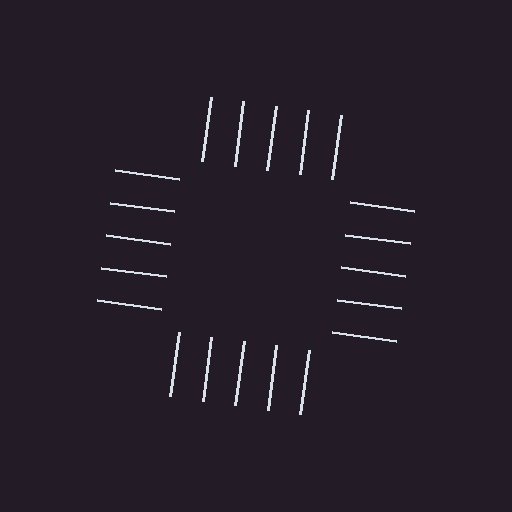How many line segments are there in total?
20 — 5 along each of the 4 edges.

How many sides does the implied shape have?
4 sides — the line-ends trace a square.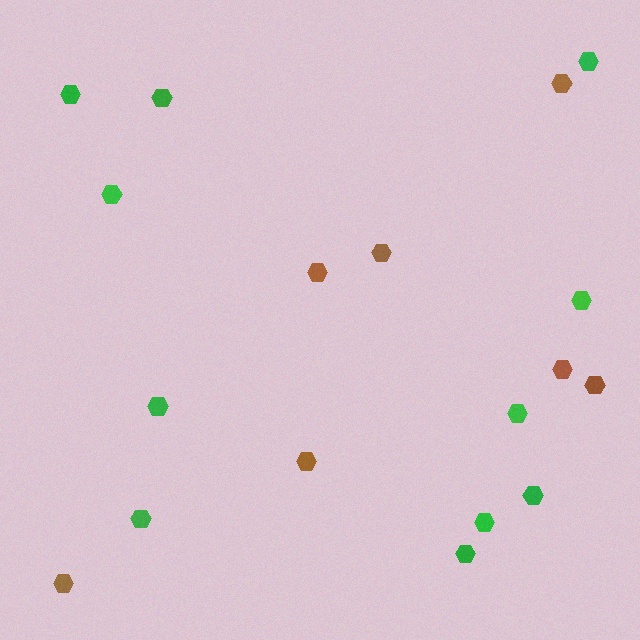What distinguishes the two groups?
There are 2 groups: one group of brown hexagons (7) and one group of green hexagons (11).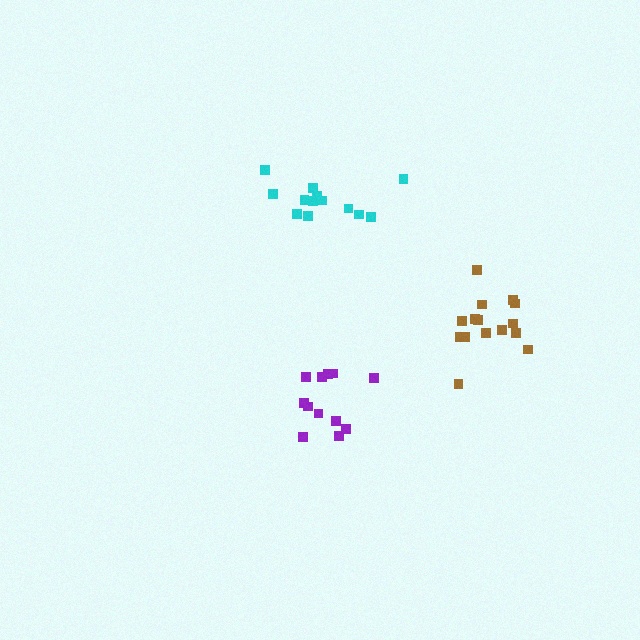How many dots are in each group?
Group 1: 12 dots, Group 2: 15 dots, Group 3: 13 dots (40 total).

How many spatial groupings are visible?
There are 3 spatial groupings.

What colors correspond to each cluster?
The clusters are colored: purple, brown, cyan.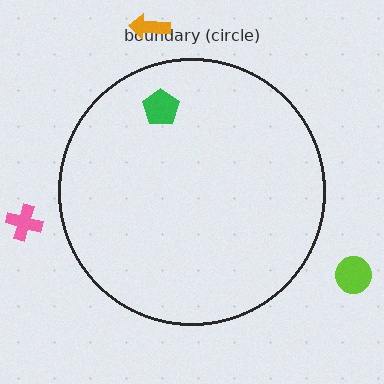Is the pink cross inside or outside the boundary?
Outside.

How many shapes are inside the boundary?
1 inside, 3 outside.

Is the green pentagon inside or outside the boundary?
Inside.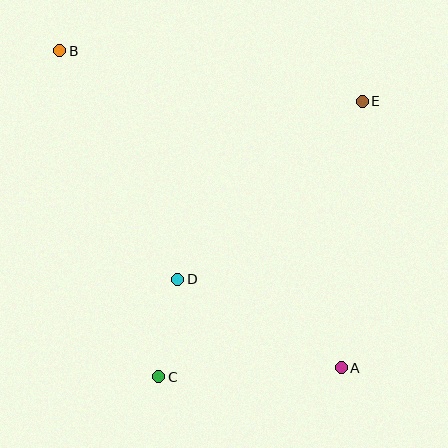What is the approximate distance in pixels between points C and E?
The distance between C and E is approximately 342 pixels.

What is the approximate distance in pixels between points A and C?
The distance between A and C is approximately 183 pixels.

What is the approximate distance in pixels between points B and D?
The distance between B and D is approximately 257 pixels.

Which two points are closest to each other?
Points C and D are closest to each other.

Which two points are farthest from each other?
Points A and B are farthest from each other.